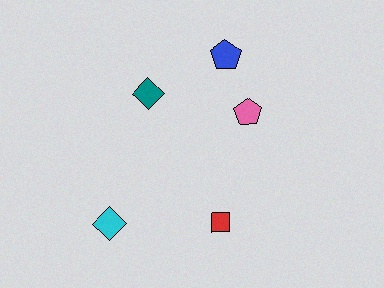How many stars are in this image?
There are no stars.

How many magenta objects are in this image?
There are no magenta objects.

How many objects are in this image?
There are 5 objects.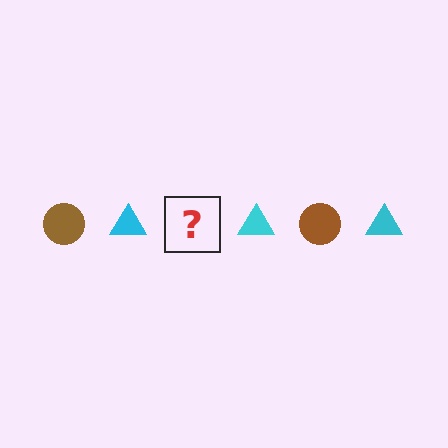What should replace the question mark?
The question mark should be replaced with a brown circle.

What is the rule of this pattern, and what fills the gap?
The rule is that the pattern alternates between brown circle and cyan triangle. The gap should be filled with a brown circle.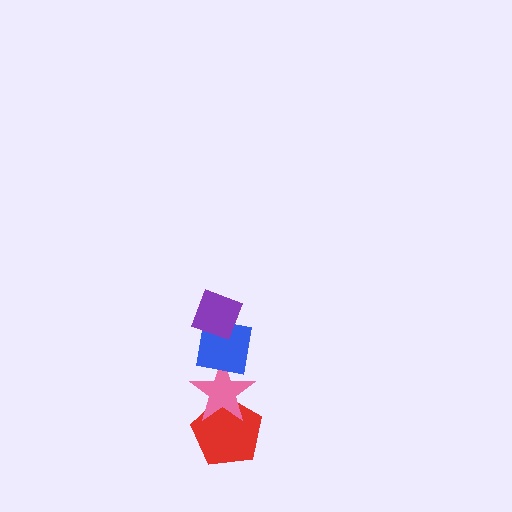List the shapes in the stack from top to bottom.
From top to bottom: the purple diamond, the blue square, the pink star, the red pentagon.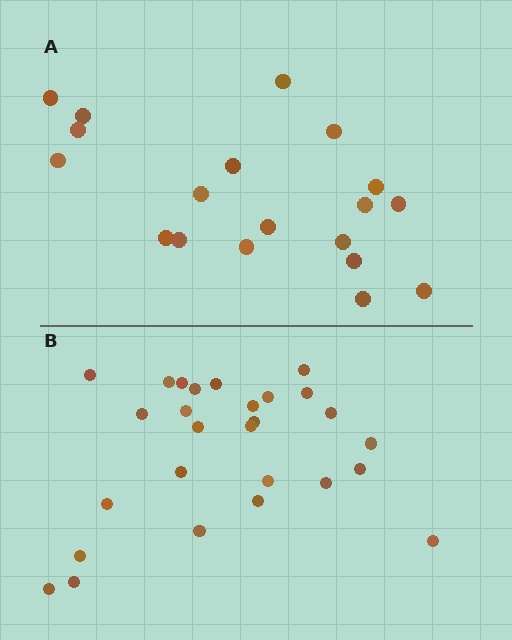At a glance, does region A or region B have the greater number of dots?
Region B (the bottom region) has more dots.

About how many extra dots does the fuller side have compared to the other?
Region B has roughly 8 or so more dots than region A.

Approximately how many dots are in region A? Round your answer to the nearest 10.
About 20 dots. (The exact count is 19, which rounds to 20.)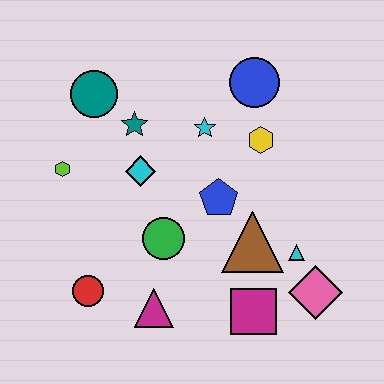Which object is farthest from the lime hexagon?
The pink diamond is farthest from the lime hexagon.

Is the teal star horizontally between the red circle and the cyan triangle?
Yes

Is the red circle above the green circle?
No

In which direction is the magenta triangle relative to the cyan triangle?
The magenta triangle is to the left of the cyan triangle.